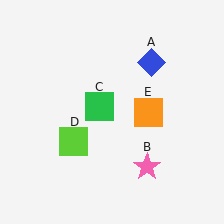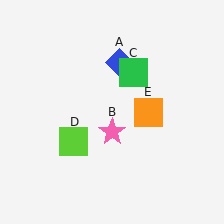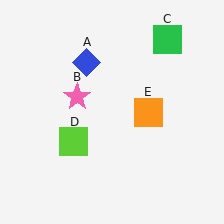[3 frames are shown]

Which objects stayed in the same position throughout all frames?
Lime square (object D) and orange square (object E) remained stationary.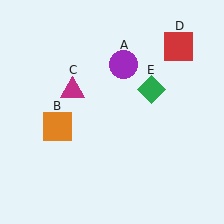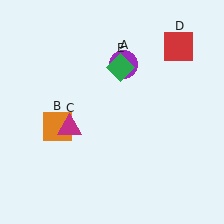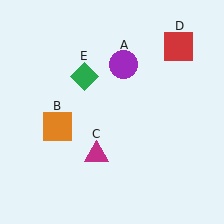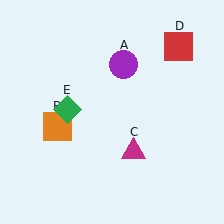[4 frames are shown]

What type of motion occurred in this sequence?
The magenta triangle (object C), green diamond (object E) rotated counterclockwise around the center of the scene.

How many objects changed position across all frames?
2 objects changed position: magenta triangle (object C), green diamond (object E).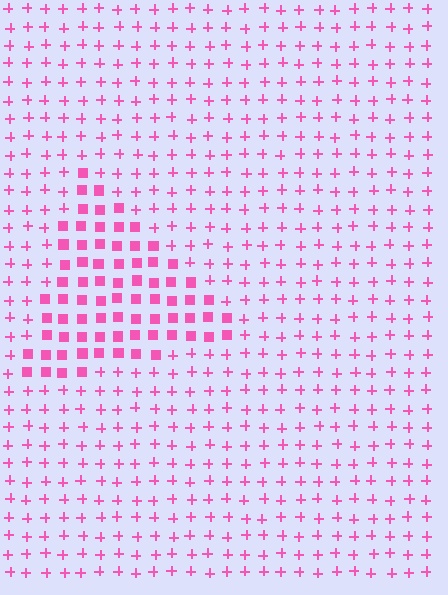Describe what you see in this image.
The image is filled with small pink elements arranged in a uniform grid. A triangle-shaped region contains squares, while the surrounding area contains plus signs. The boundary is defined purely by the change in element shape.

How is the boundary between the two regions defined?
The boundary is defined by a change in element shape: squares inside vs. plus signs outside. All elements share the same color and spacing.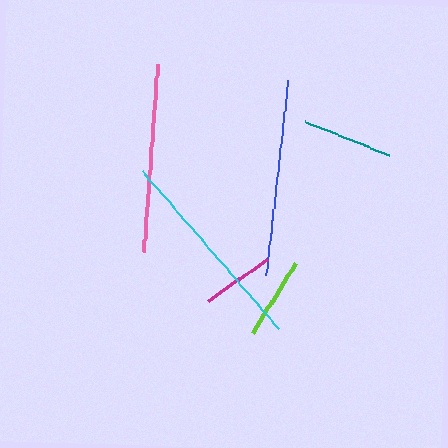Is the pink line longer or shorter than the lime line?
The pink line is longer than the lime line.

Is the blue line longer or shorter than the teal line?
The blue line is longer than the teal line.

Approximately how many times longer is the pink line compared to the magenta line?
The pink line is approximately 2.6 times the length of the magenta line.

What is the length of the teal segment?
The teal segment is approximately 91 pixels long.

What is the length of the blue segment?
The blue segment is approximately 197 pixels long.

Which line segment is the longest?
The cyan line is the longest at approximately 208 pixels.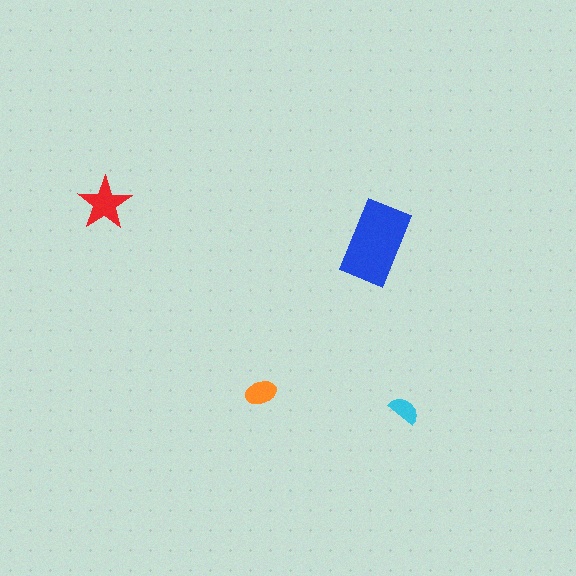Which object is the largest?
The blue rectangle.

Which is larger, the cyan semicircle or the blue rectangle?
The blue rectangle.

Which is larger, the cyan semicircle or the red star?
The red star.